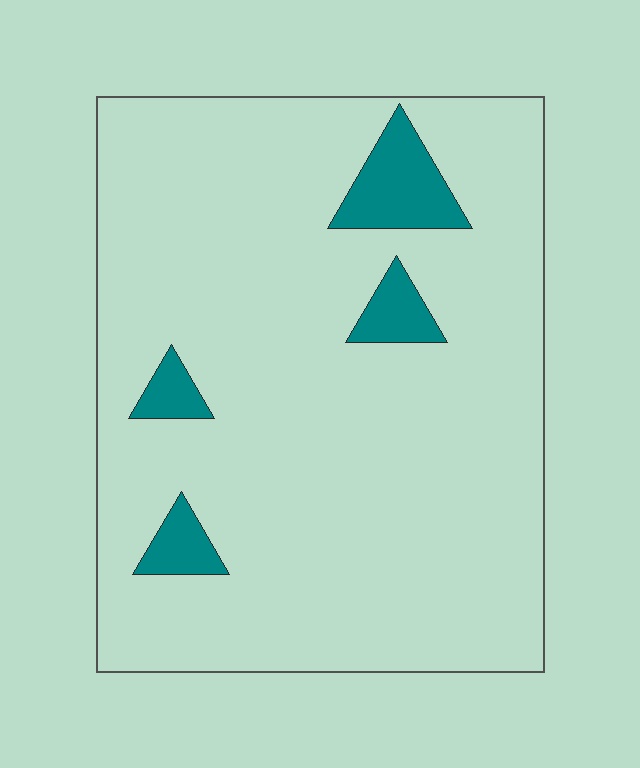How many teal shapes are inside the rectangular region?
4.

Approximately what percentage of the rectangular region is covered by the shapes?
Approximately 10%.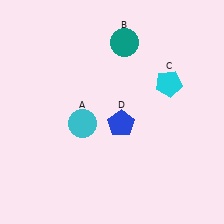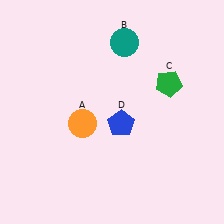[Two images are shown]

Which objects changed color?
A changed from cyan to orange. C changed from cyan to green.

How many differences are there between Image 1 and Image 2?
There are 2 differences between the two images.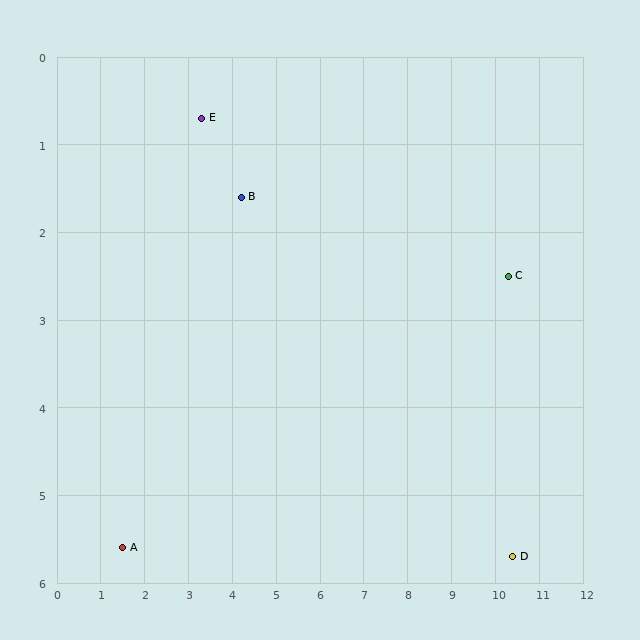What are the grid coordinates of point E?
Point E is at approximately (3.3, 0.7).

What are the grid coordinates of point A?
Point A is at approximately (1.5, 5.6).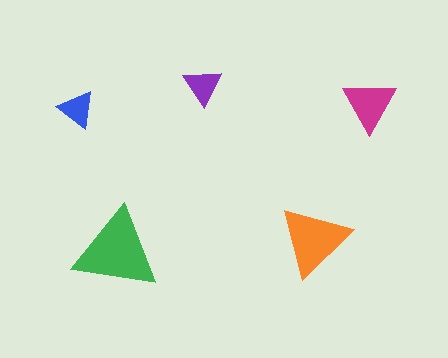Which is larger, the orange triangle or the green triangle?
The green one.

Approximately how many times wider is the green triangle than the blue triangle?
About 2.5 times wider.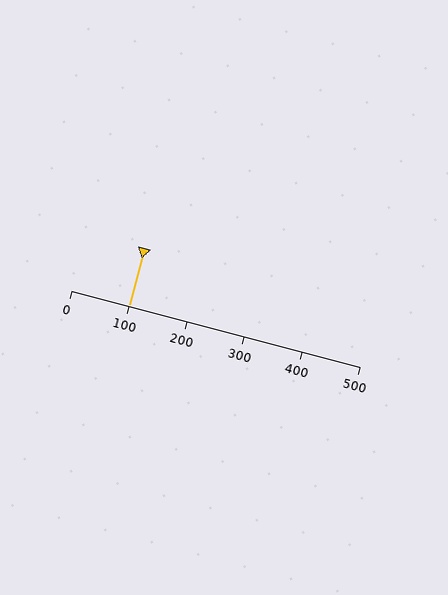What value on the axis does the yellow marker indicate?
The marker indicates approximately 100.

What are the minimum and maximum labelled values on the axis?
The axis runs from 0 to 500.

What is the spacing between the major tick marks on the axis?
The major ticks are spaced 100 apart.